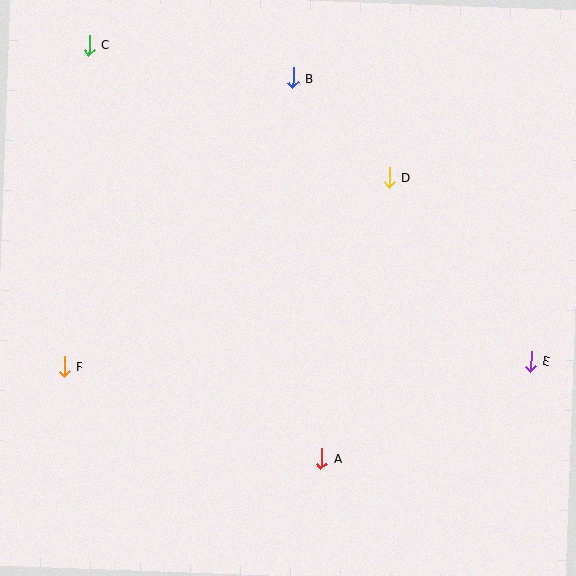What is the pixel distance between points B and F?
The distance between B and F is 368 pixels.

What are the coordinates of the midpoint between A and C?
The midpoint between A and C is at (205, 252).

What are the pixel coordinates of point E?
Point E is at (531, 361).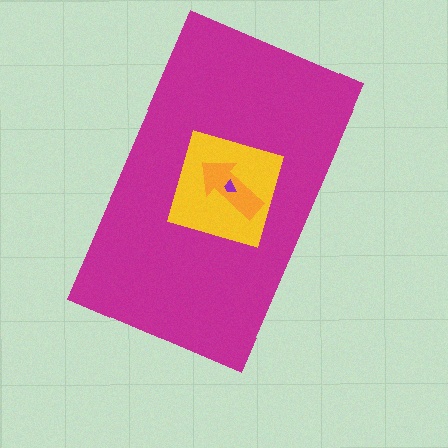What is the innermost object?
The purple trapezoid.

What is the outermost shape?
The magenta rectangle.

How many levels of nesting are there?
4.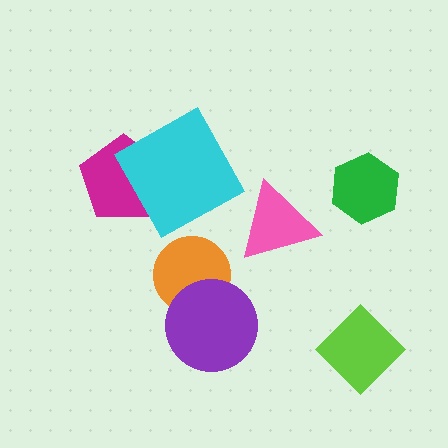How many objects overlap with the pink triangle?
0 objects overlap with the pink triangle.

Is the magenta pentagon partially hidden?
Yes, it is partially covered by another shape.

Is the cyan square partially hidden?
No, no other shape covers it.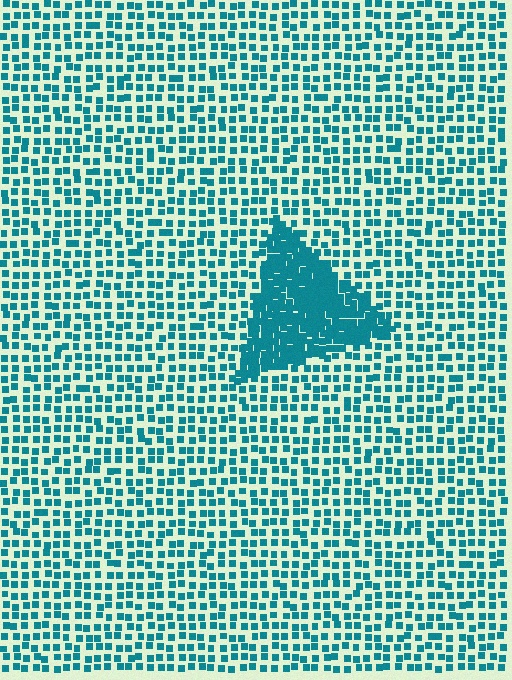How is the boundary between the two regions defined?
The boundary is defined by a change in element density (approximately 2.5x ratio). All elements are the same color, size, and shape.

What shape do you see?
I see a triangle.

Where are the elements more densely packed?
The elements are more densely packed inside the triangle boundary.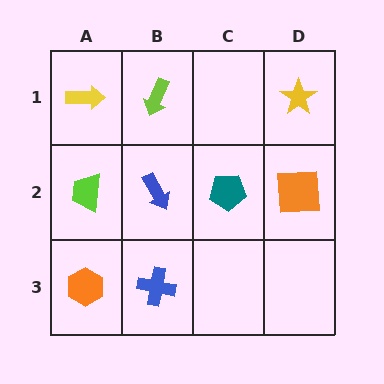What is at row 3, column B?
A blue cross.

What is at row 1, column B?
A lime arrow.